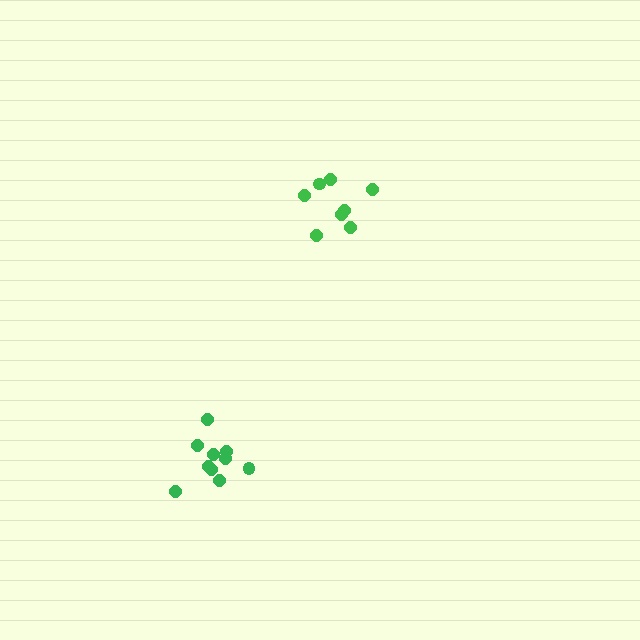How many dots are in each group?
Group 1: 10 dots, Group 2: 8 dots (18 total).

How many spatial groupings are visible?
There are 2 spatial groupings.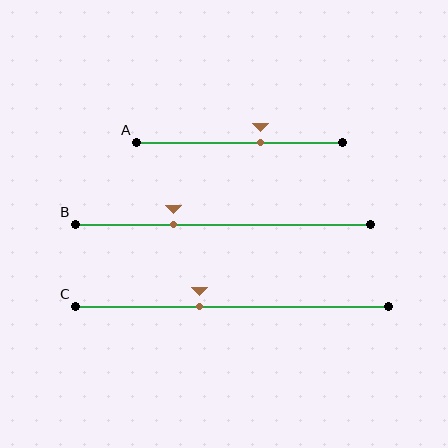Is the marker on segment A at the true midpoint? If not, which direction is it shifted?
No, the marker on segment A is shifted to the right by about 10% of the segment length.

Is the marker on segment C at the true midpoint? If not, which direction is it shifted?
No, the marker on segment C is shifted to the left by about 10% of the segment length.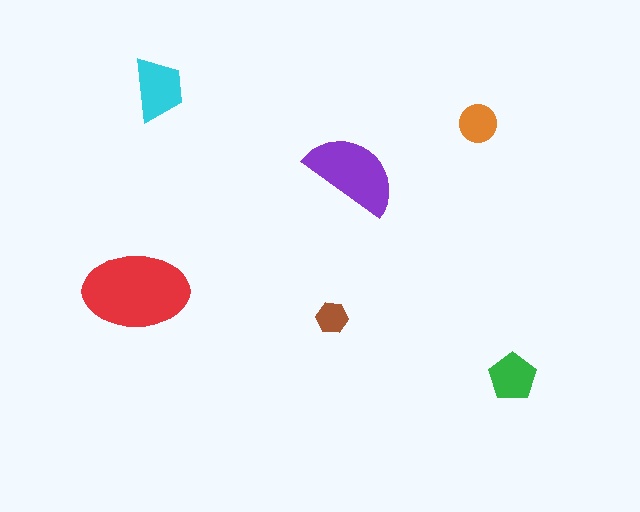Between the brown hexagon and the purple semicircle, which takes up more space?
The purple semicircle.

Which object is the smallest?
The brown hexagon.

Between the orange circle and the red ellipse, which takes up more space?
The red ellipse.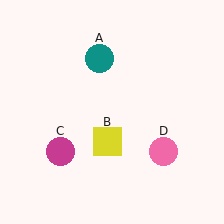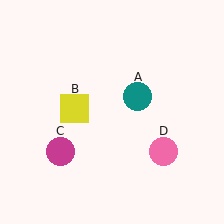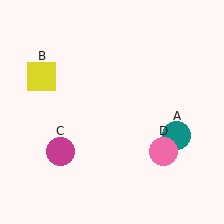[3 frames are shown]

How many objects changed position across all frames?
2 objects changed position: teal circle (object A), yellow square (object B).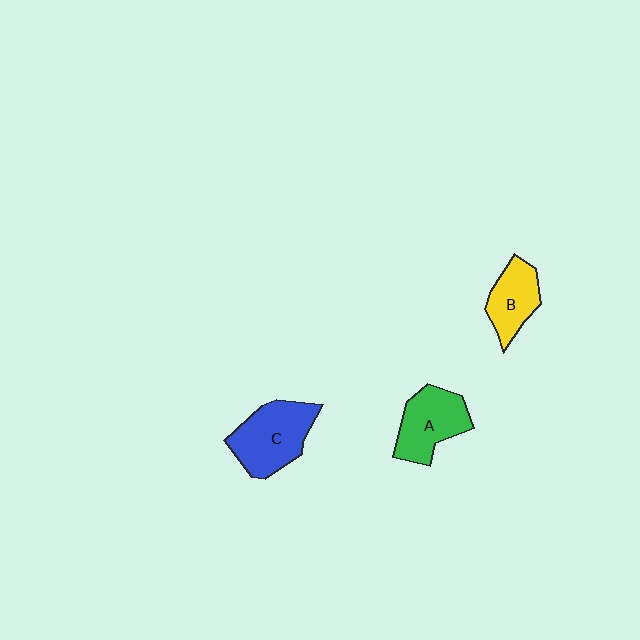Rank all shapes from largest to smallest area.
From largest to smallest: C (blue), A (green), B (yellow).